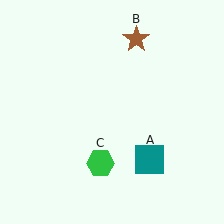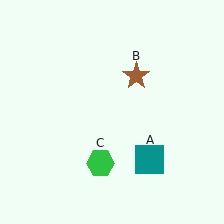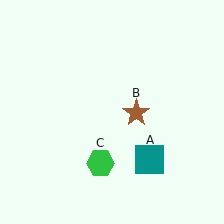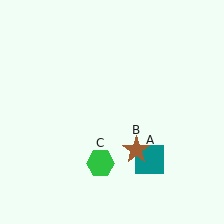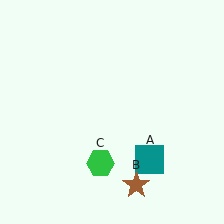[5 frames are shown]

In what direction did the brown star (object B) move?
The brown star (object B) moved down.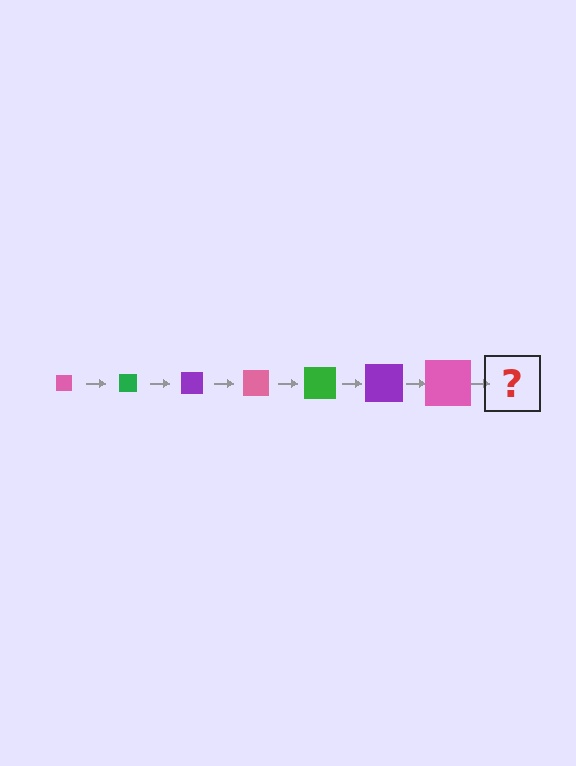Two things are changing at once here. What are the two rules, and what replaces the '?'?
The two rules are that the square grows larger each step and the color cycles through pink, green, and purple. The '?' should be a green square, larger than the previous one.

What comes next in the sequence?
The next element should be a green square, larger than the previous one.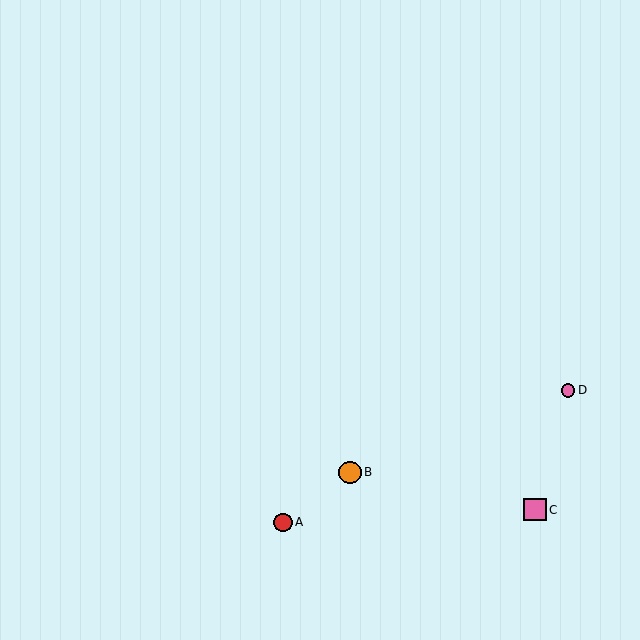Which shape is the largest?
The pink square (labeled C) is the largest.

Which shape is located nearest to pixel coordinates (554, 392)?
The pink circle (labeled D) at (568, 390) is nearest to that location.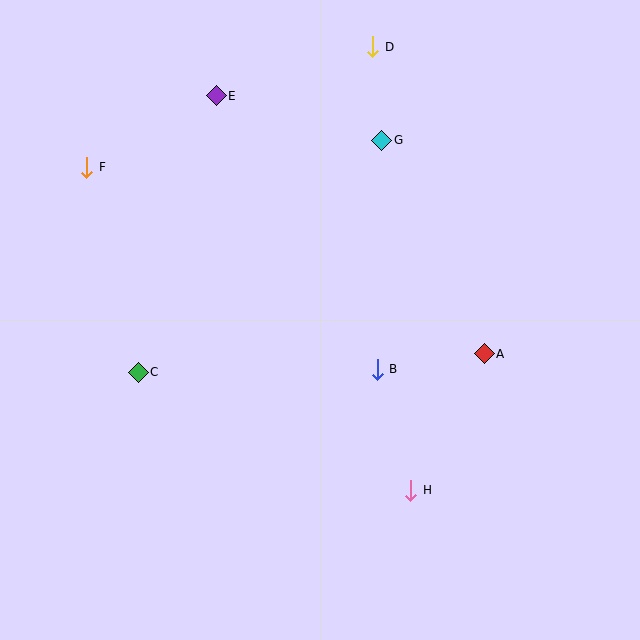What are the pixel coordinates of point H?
Point H is at (411, 490).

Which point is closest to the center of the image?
Point B at (377, 369) is closest to the center.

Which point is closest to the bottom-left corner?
Point C is closest to the bottom-left corner.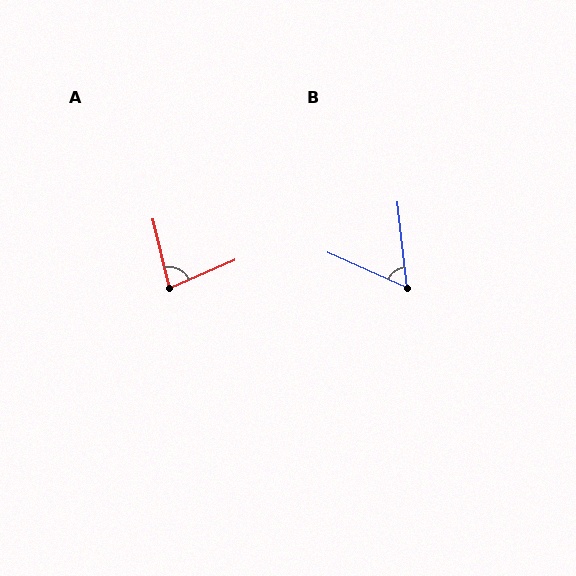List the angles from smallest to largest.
B (59°), A (80°).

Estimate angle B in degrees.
Approximately 59 degrees.